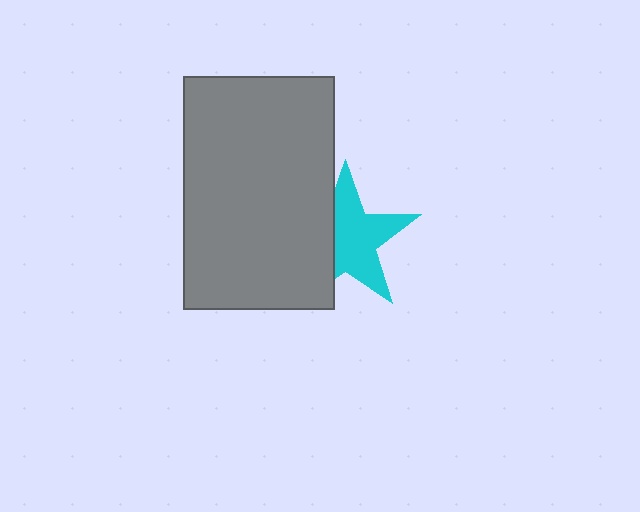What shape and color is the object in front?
The object in front is a gray rectangle.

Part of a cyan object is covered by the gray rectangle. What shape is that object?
It is a star.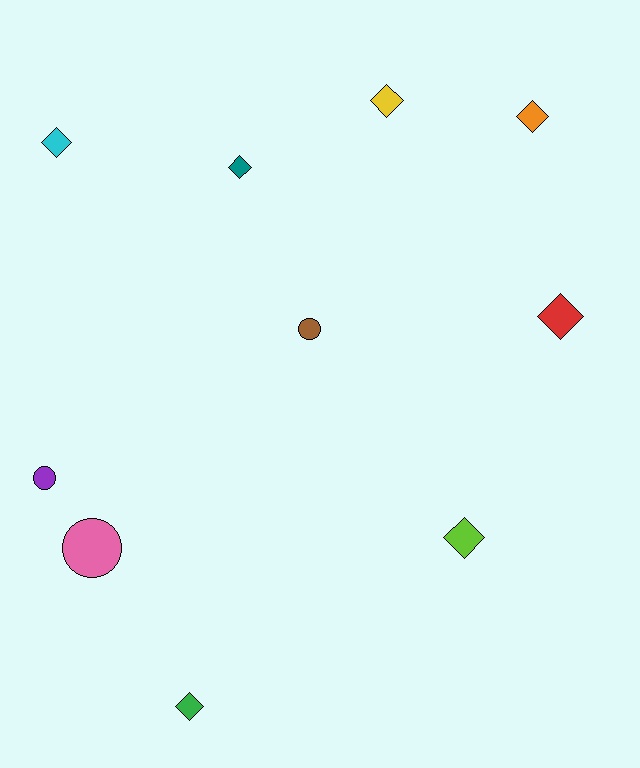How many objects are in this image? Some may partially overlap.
There are 10 objects.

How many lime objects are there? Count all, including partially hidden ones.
There is 1 lime object.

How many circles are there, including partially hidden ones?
There are 3 circles.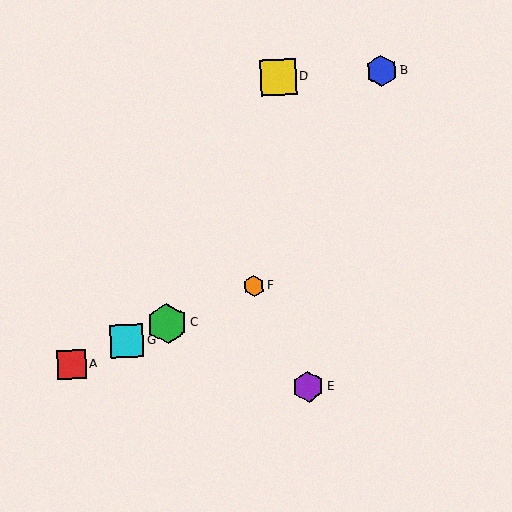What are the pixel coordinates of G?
Object G is at (127, 341).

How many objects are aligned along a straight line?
4 objects (A, C, F, G) are aligned along a straight line.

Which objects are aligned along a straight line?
Objects A, C, F, G are aligned along a straight line.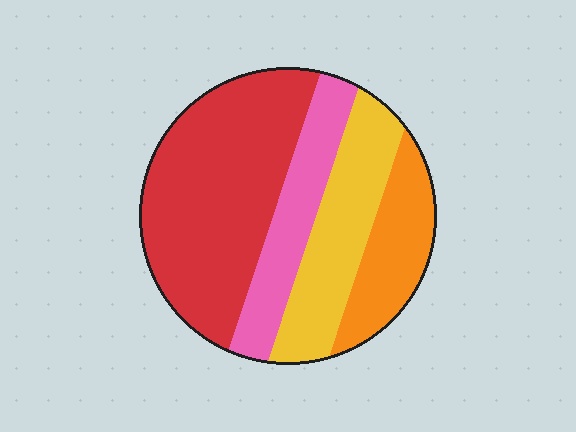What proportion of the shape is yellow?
Yellow covers around 20% of the shape.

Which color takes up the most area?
Red, at roughly 45%.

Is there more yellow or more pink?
Yellow.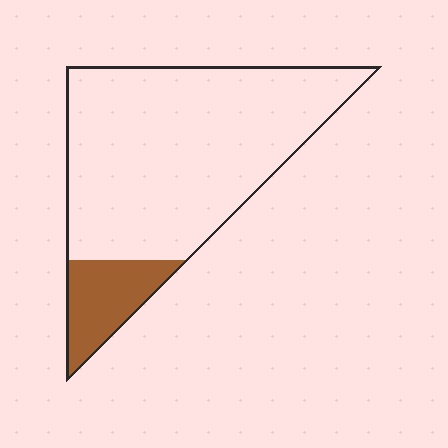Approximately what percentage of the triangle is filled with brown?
Approximately 15%.